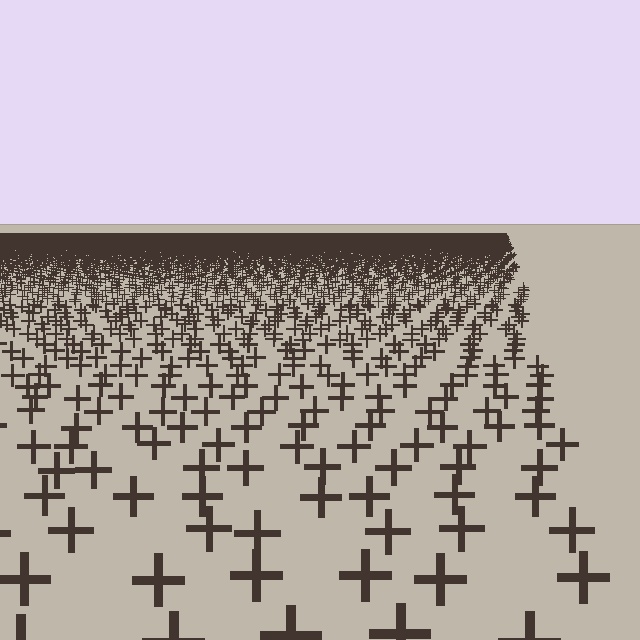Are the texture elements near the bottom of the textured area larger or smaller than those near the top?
Larger. Near the bottom, elements are closer to the viewer and appear at a bigger on-screen size.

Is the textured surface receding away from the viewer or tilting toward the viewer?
The surface is receding away from the viewer. Texture elements get smaller and denser toward the top.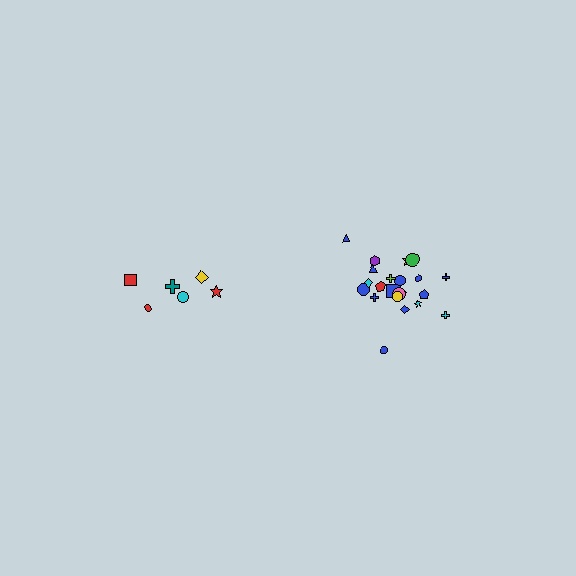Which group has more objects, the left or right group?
The right group.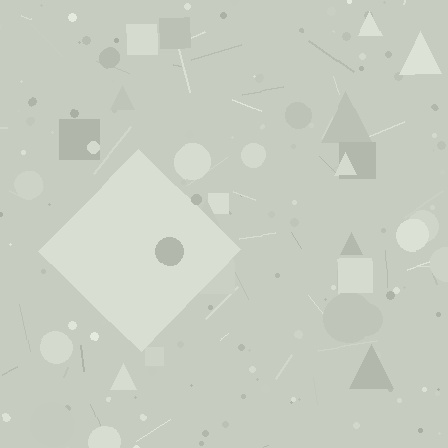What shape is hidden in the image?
A diamond is hidden in the image.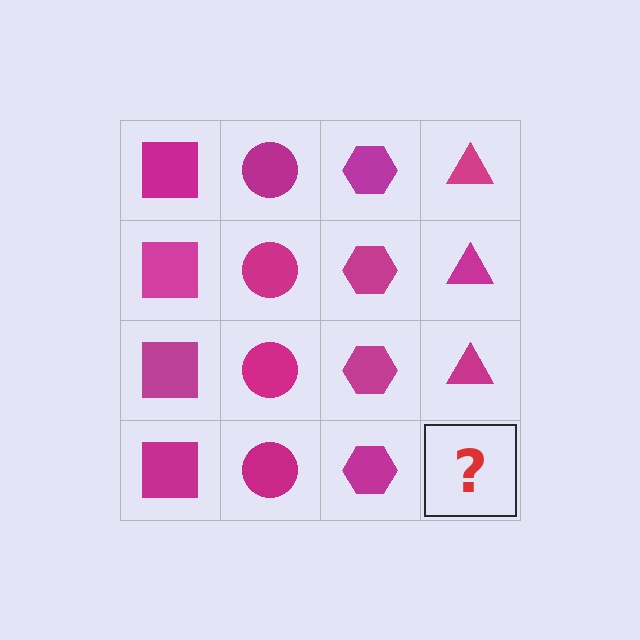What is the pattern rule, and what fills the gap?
The rule is that each column has a consistent shape. The gap should be filled with a magenta triangle.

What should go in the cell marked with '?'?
The missing cell should contain a magenta triangle.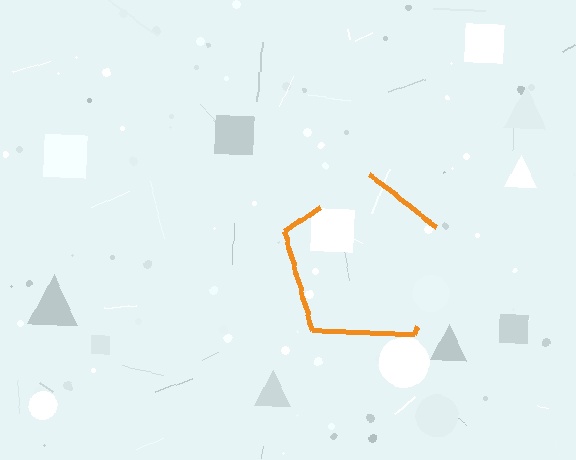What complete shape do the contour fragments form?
The contour fragments form a pentagon.